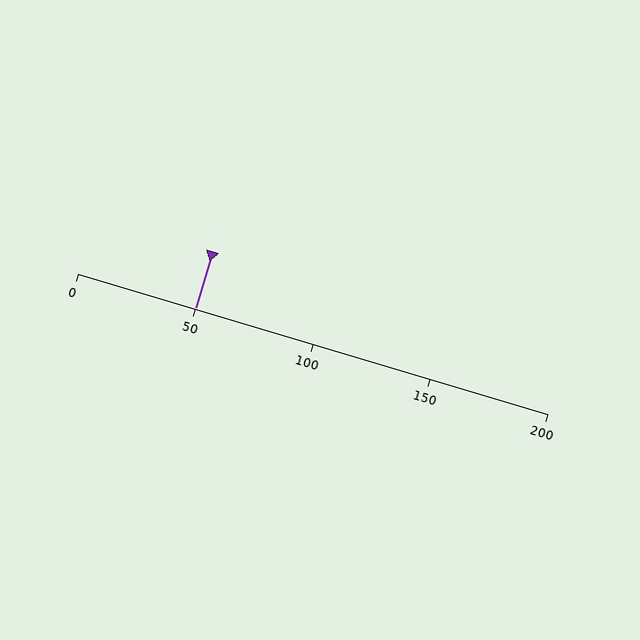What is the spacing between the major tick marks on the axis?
The major ticks are spaced 50 apart.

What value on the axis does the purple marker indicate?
The marker indicates approximately 50.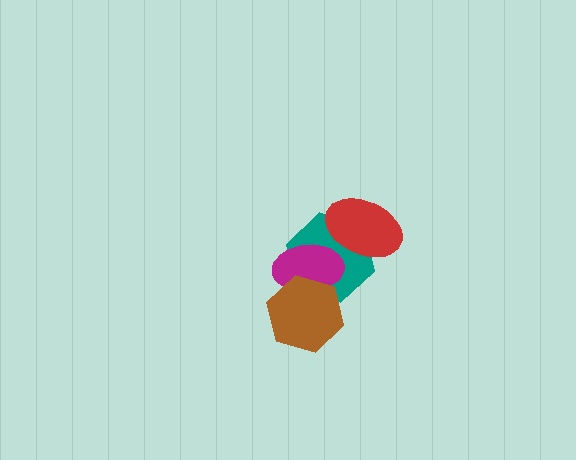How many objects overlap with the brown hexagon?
2 objects overlap with the brown hexagon.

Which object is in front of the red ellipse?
The magenta ellipse is in front of the red ellipse.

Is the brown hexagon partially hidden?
No, no other shape covers it.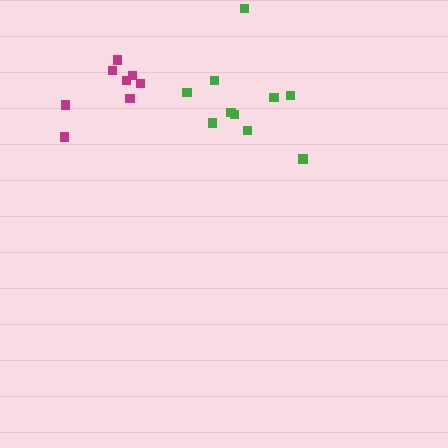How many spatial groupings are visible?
There are 2 spatial groupings.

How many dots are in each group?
Group 1: 8 dots, Group 2: 10 dots (18 total).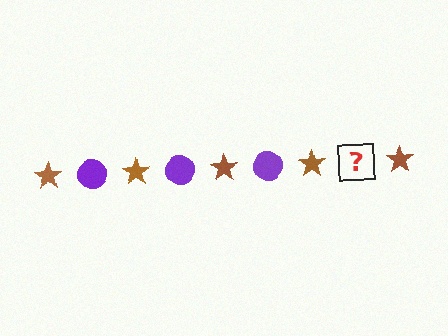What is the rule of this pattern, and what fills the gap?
The rule is that the pattern alternates between brown star and purple circle. The gap should be filled with a purple circle.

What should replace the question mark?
The question mark should be replaced with a purple circle.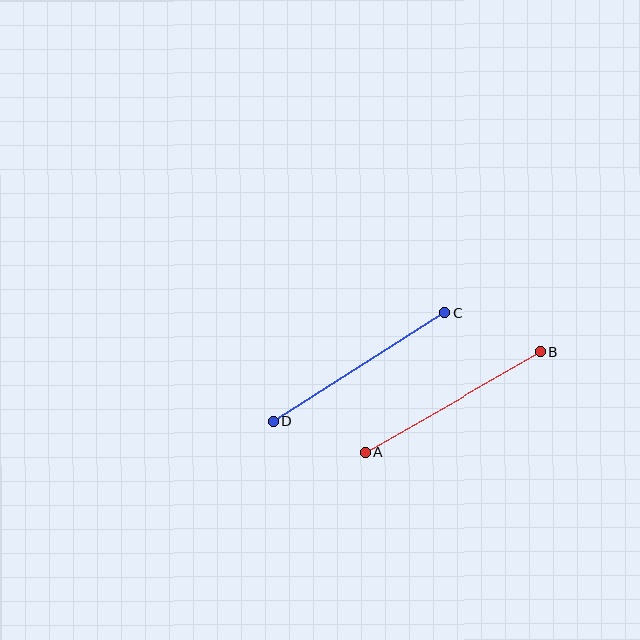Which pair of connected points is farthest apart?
Points C and D are farthest apart.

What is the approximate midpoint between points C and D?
The midpoint is at approximately (359, 367) pixels.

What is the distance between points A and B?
The distance is approximately 201 pixels.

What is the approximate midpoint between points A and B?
The midpoint is at approximately (453, 402) pixels.